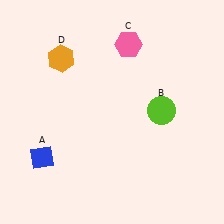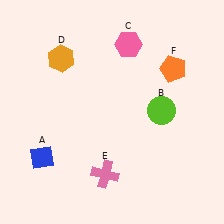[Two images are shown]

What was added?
A pink cross (E), an orange pentagon (F) were added in Image 2.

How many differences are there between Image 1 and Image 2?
There are 2 differences between the two images.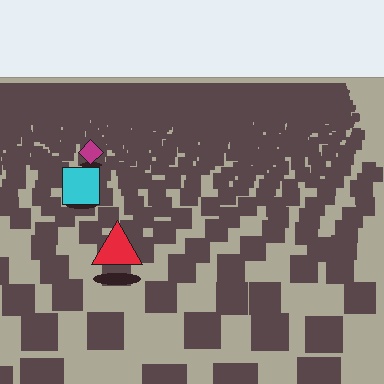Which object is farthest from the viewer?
The magenta diamond is farthest from the viewer. It appears smaller and the ground texture around it is denser.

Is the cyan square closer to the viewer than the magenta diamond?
Yes. The cyan square is closer — you can tell from the texture gradient: the ground texture is coarser near it.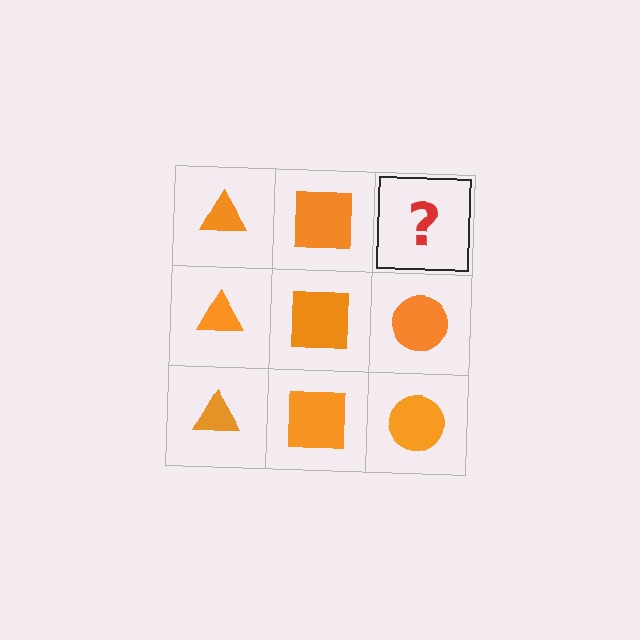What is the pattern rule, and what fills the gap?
The rule is that each column has a consistent shape. The gap should be filled with an orange circle.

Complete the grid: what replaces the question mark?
The question mark should be replaced with an orange circle.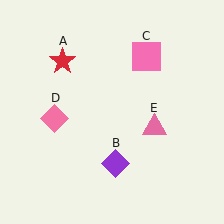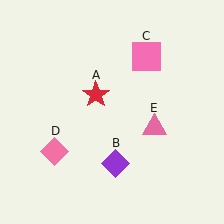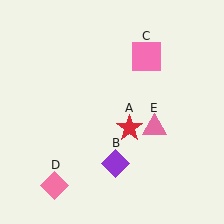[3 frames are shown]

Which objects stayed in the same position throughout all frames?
Purple diamond (object B) and pink square (object C) and pink triangle (object E) remained stationary.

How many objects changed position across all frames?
2 objects changed position: red star (object A), pink diamond (object D).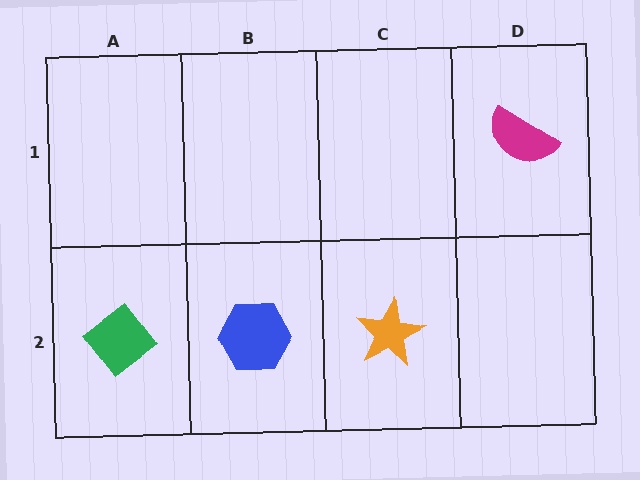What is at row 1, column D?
A magenta semicircle.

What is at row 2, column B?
A blue hexagon.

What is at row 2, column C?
An orange star.